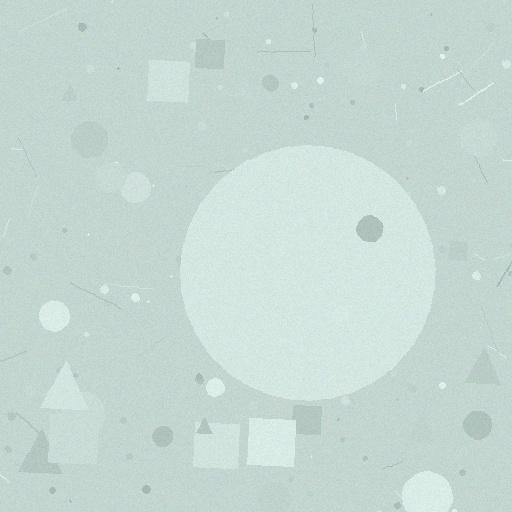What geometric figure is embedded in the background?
A circle is embedded in the background.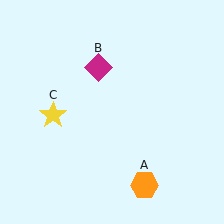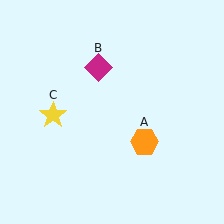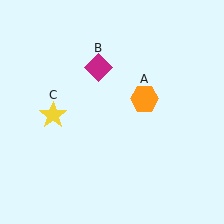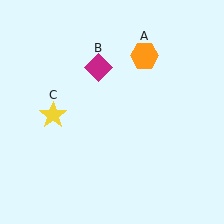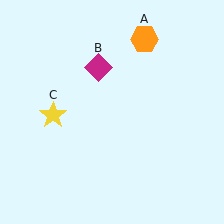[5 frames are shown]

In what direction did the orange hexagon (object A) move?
The orange hexagon (object A) moved up.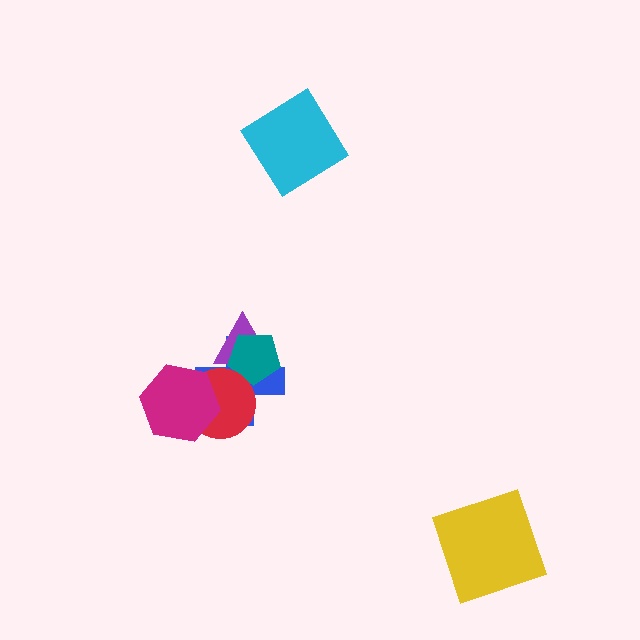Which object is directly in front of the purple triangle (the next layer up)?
The teal pentagon is directly in front of the purple triangle.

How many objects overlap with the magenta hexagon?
2 objects overlap with the magenta hexagon.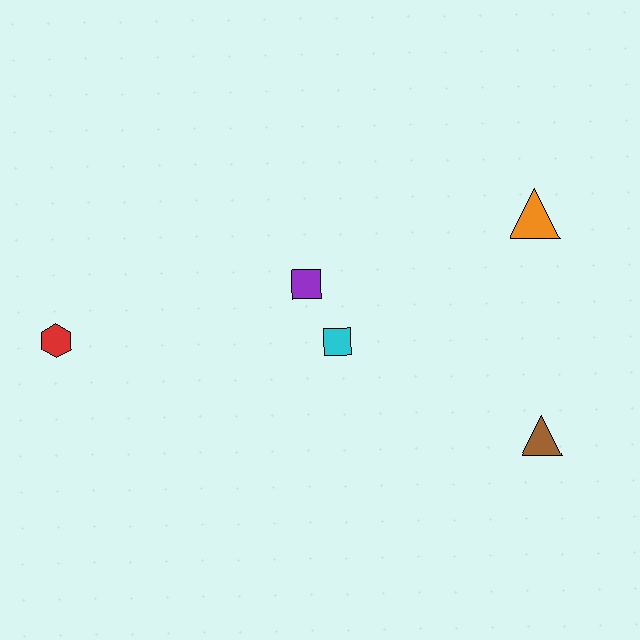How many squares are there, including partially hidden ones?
There are 2 squares.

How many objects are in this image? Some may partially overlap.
There are 5 objects.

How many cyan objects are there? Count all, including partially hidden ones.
There is 1 cyan object.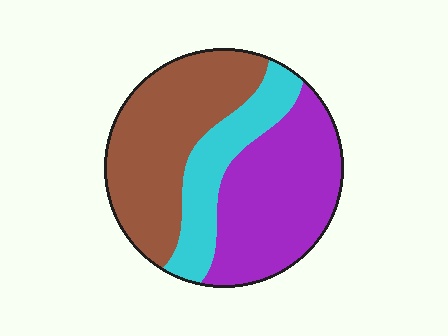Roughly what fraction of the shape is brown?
Brown takes up about two fifths (2/5) of the shape.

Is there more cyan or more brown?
Brown.